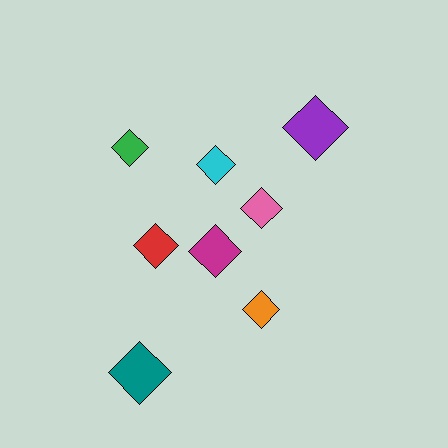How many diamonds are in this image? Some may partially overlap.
There are 8 diamonds.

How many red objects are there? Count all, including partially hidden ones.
There is 1 red object.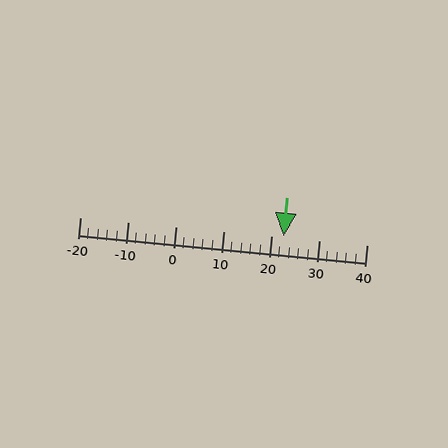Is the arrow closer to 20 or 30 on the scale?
The arrow is closer to 20.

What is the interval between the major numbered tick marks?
The major tick marks are spaced 10 units apart.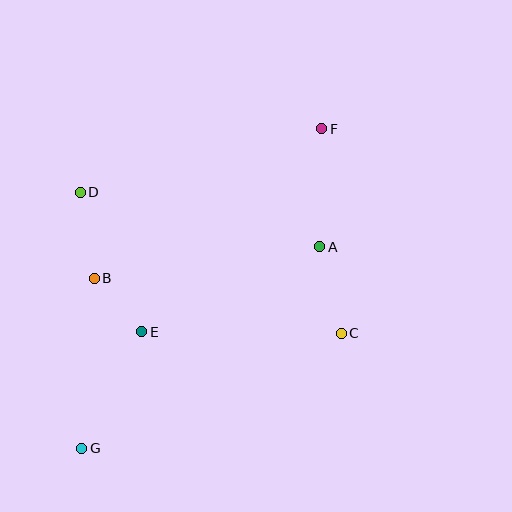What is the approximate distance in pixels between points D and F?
The distance between D and F is approximately 249 pixels.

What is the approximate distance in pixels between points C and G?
The distance between C and G is approximately 284 pixels.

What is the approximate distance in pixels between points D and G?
The distance between D and G is approximately 256 pixels.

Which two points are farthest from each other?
Points F and G are farthest from each other.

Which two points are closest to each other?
Points B and E are closest to each other.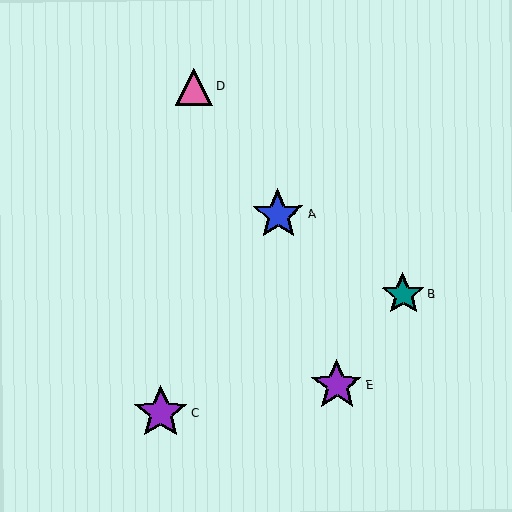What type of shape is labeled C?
Shape C is a purple star.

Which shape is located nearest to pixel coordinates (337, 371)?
The purple star (labeled E) at (337, 385) is nearest to that location.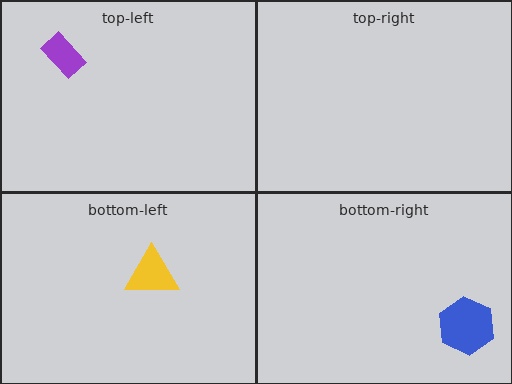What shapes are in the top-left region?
The purple rectangle.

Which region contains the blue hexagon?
The bottom-right region.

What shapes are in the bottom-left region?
The yellow triangle.